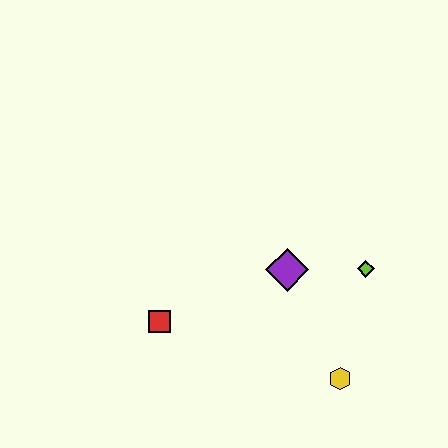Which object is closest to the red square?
The purple diamond is closest to the red square.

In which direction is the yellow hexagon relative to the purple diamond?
The yellow hexagon is below the purple diamond.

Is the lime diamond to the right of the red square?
Yes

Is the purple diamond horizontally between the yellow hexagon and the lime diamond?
No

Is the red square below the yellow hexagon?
No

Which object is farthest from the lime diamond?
The red square is farthest from the lime diamond.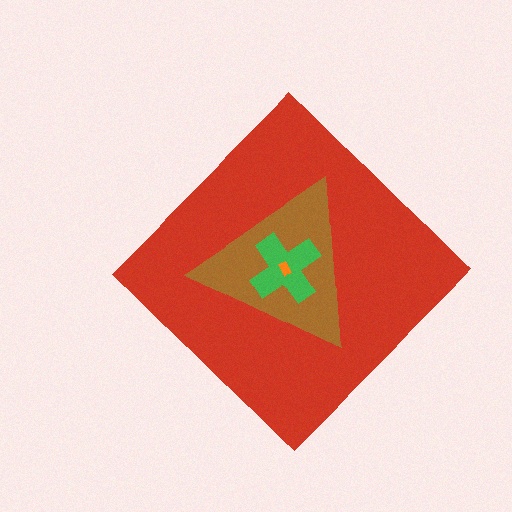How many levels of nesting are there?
4.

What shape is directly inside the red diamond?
The brown triangle.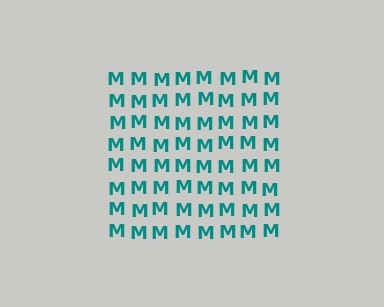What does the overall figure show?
The overall figure shows a square.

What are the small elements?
The small elements are letter M's.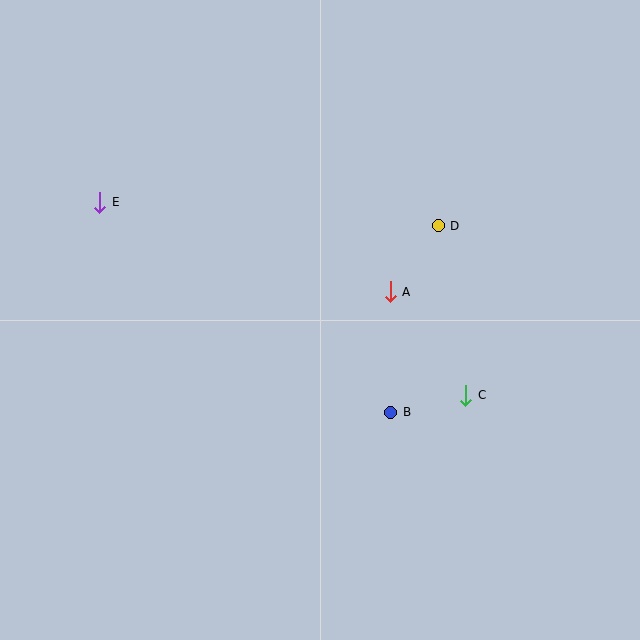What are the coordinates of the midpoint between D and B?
The midpoint between D and B is at (415, 319).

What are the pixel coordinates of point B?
Point B is at (391, 412).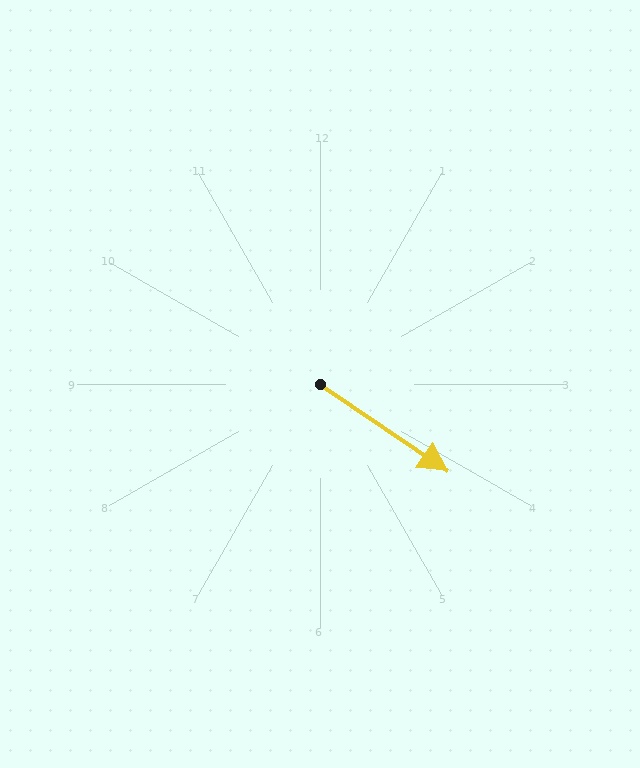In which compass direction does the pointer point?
Southeast.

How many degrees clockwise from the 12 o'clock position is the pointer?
Approximately 124 degrees.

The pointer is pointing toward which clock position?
Roughly 4 o'clock.